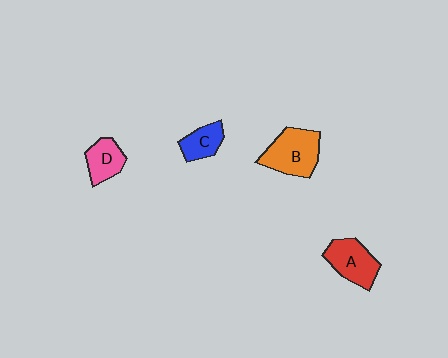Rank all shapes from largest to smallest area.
From largest to smallest: B (orange), A (red), D (pink), C (blue).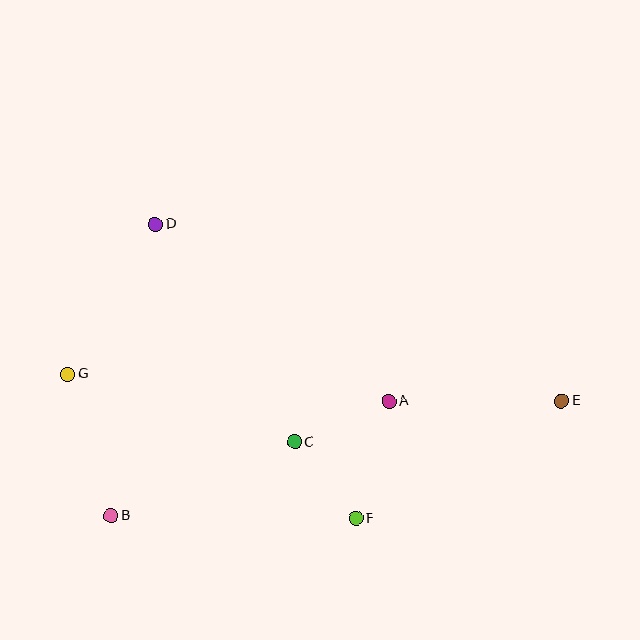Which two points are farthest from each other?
Points E and G are farthest from each other.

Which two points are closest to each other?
Points C and F are closest to each other.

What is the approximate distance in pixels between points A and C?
The distance between A and C is approximately 103 pixels.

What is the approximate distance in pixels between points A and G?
The distance between A and G is approximately 322 pixels.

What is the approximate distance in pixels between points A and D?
The distance between A and D is approximately 293 pixels.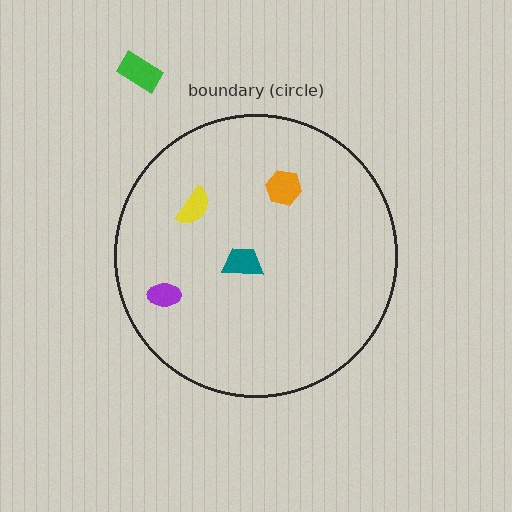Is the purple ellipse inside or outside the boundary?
Inside.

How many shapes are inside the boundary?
4 inside, 1 outside.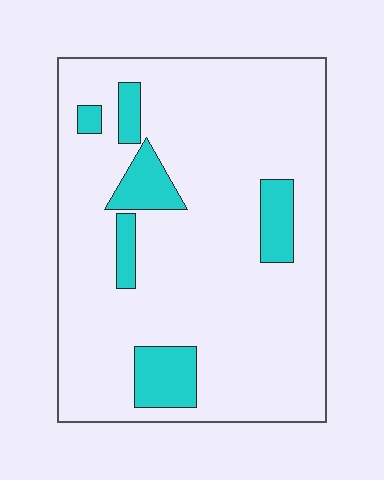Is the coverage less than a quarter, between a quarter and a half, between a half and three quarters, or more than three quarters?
Less than a quarter.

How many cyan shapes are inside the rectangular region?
6.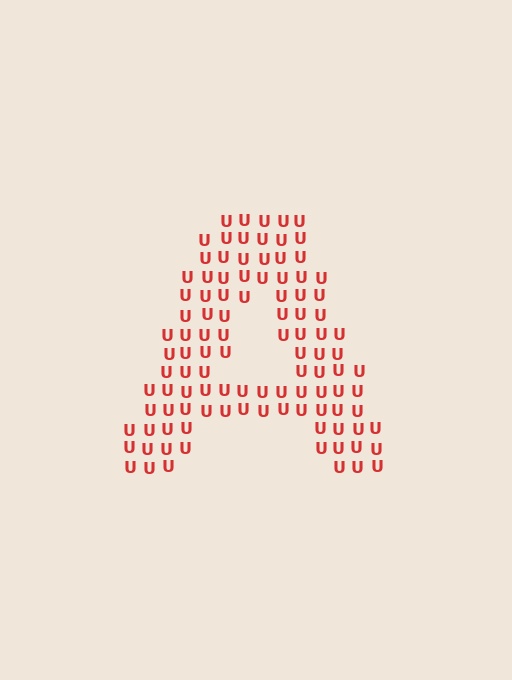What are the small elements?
The small elements are letter U's.